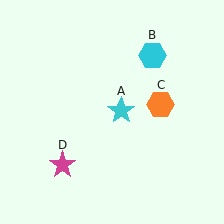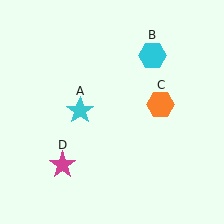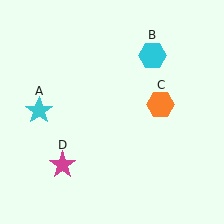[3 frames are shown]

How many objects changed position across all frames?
1 object changed position: cyan star (object A).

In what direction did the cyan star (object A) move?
The cyan star (object A) moved left.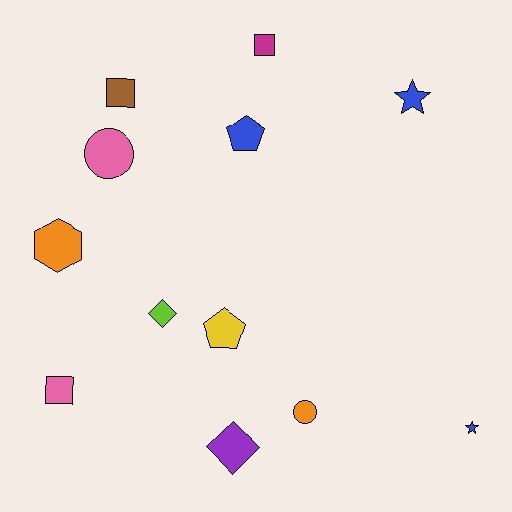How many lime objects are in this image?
There is 1 lime object.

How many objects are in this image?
There are 12 objects.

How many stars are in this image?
There are 2 stars.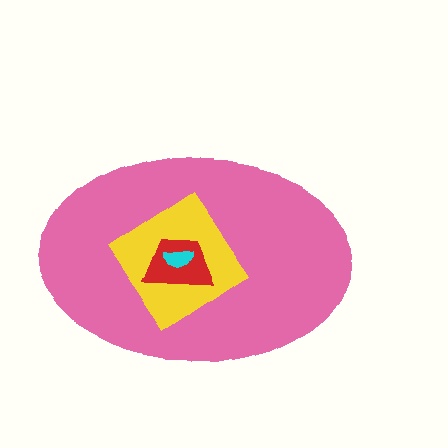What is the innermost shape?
The cyan semicircle.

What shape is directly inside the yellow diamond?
The red trapezoid.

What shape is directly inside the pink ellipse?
The yellow diamond.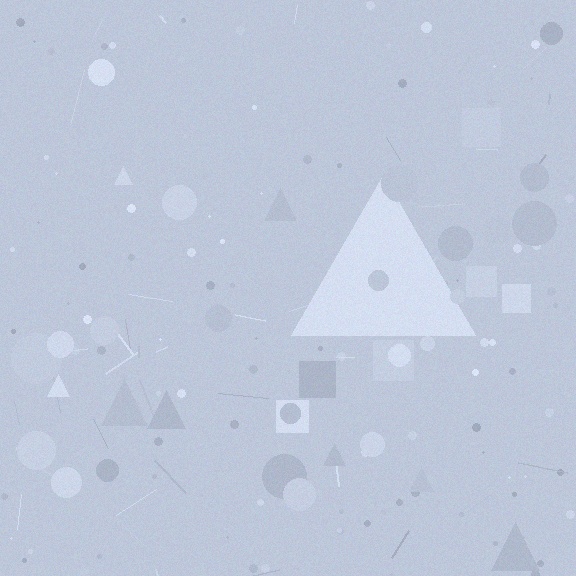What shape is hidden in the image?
A triangle is hidden in the image.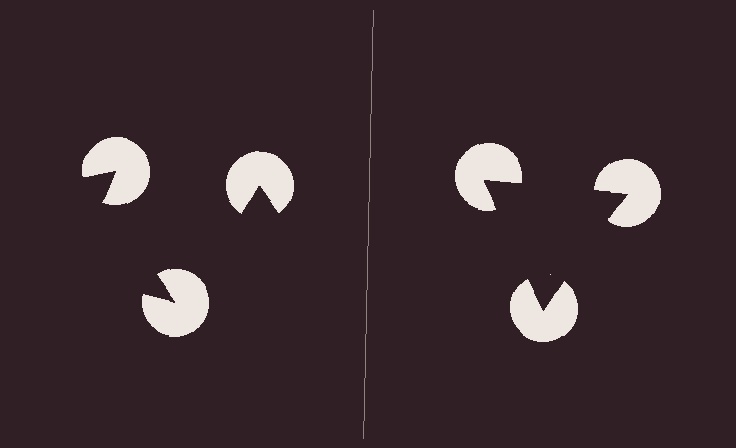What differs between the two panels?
The pac-man discs are positioned identically on both sides; only the wedge orientations differ. On the right they align to a triangle; on the left they are misaligned.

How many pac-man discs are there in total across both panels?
6 — 3 on each side.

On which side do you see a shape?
An illusory triangle appears on the right side. On the left side the wedge cuts are rotated, so no coherent shape forms.